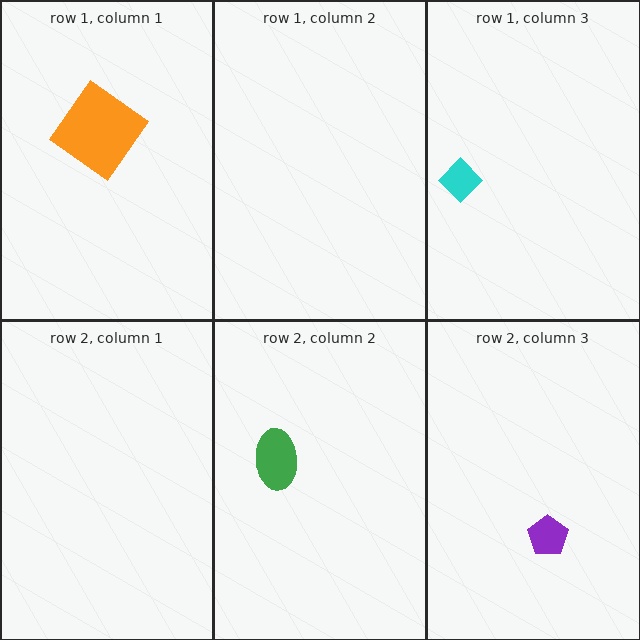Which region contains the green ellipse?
The row 2, column 2 region.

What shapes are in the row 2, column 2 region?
The green ellipse.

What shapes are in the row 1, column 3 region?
The cyan diamond.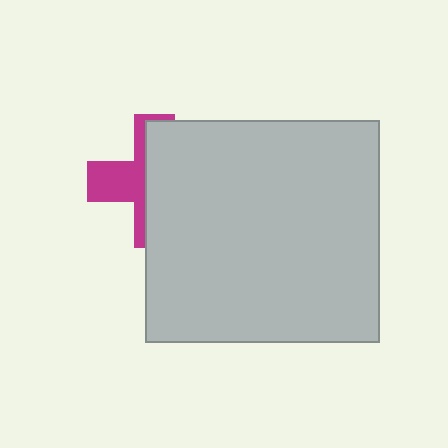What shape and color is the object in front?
The object in front is a light gray rectangle.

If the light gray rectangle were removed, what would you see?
You would see the complete magenta cross.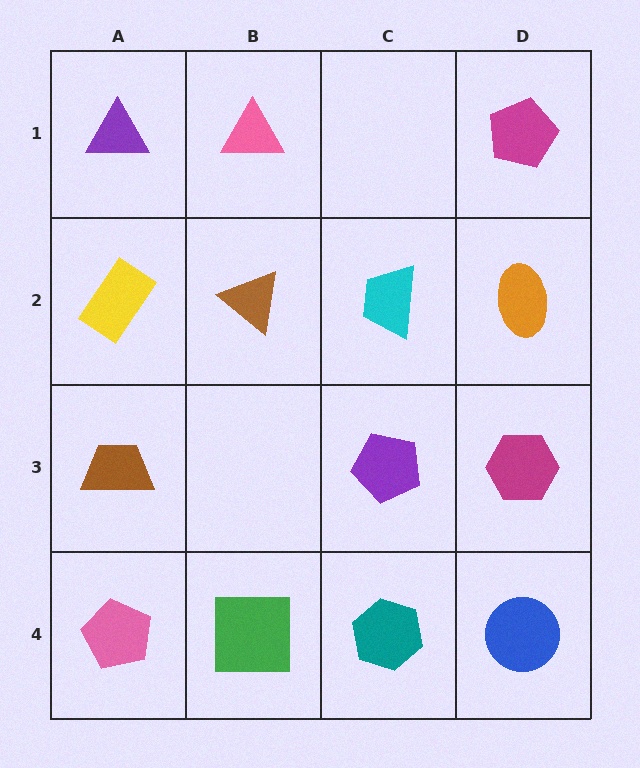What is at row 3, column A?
A brown trapezoid.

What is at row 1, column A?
A purple triangle.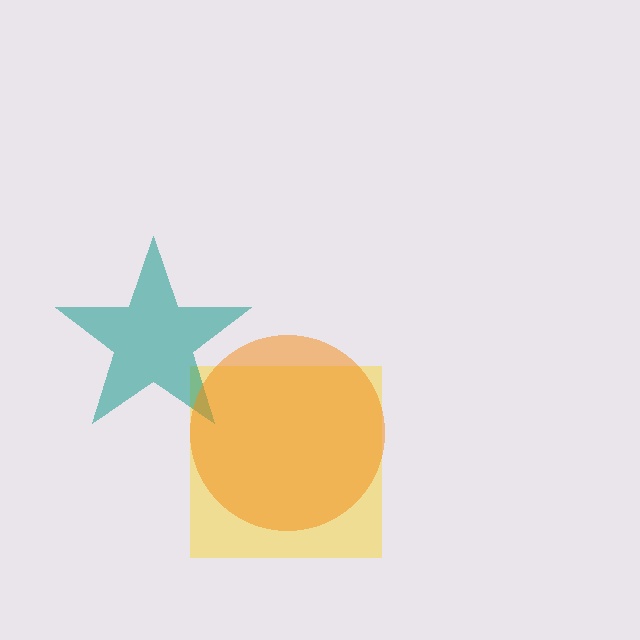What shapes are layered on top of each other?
The layered shapes are: a yellow square, a teal star, an orange circle.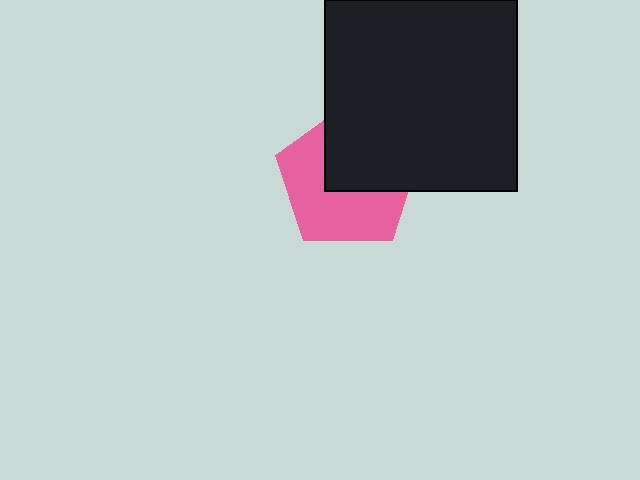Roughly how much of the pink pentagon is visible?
About half of it is visible (roughly 55%).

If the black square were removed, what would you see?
You would see the complete pink pentagon.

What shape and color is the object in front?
The object in front is a black square.